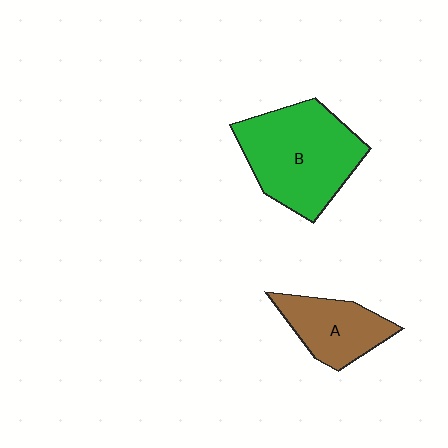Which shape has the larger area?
Shape B (green).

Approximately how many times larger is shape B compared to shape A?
Approximately 1.8 times.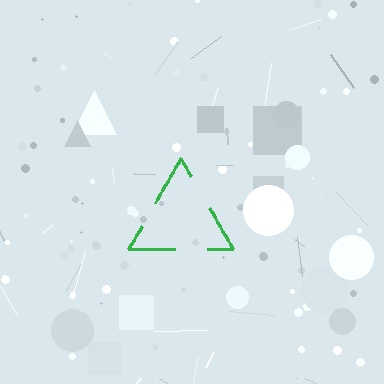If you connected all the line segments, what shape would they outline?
They would outline a triangle.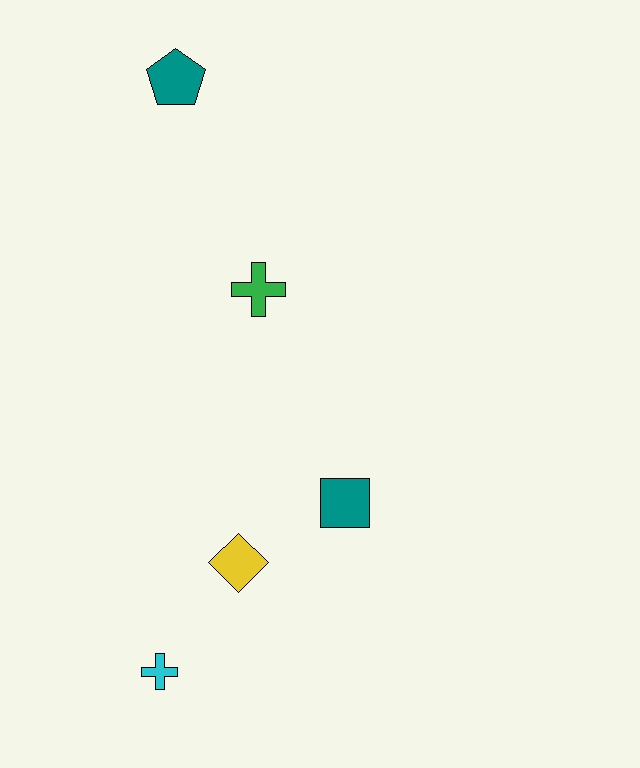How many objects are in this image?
There are 5 objects.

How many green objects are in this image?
There is 1 green object.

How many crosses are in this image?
There are 2 crosses.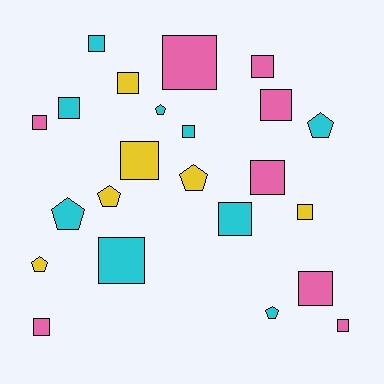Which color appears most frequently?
Cyan, with 9 objects.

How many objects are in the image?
There are 23 objects.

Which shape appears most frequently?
Square, with 16 objects.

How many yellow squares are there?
There are 3 yellow squares.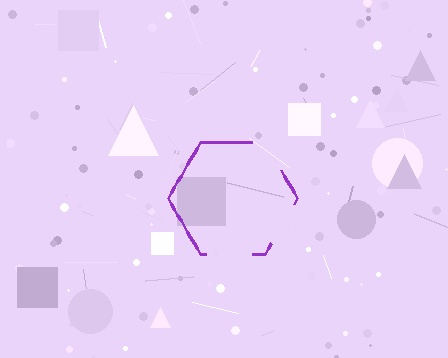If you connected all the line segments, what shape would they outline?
They would outline a hexagon.